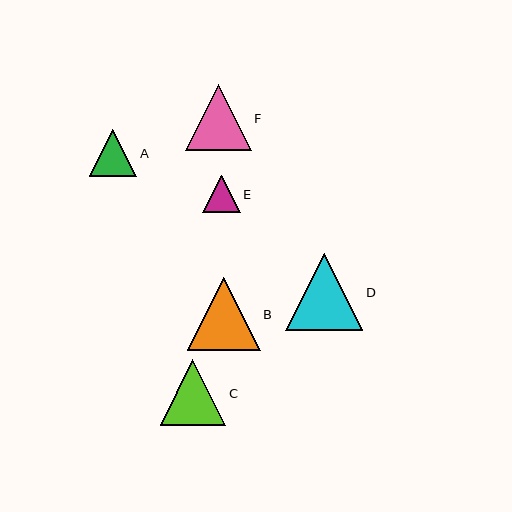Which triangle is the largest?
Triangle D is the largest with a size of approximately 77 pixels.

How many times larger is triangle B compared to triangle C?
Triangle B is approximately 1.1 times the size of triangle C.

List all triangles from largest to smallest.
From largest to smallest: D, B, F, C, A, E.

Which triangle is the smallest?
Triangle E is the smallest with a size of approximately 37 pixels.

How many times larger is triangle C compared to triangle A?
Triangle C is approximately 1.4 times the size of triangle A.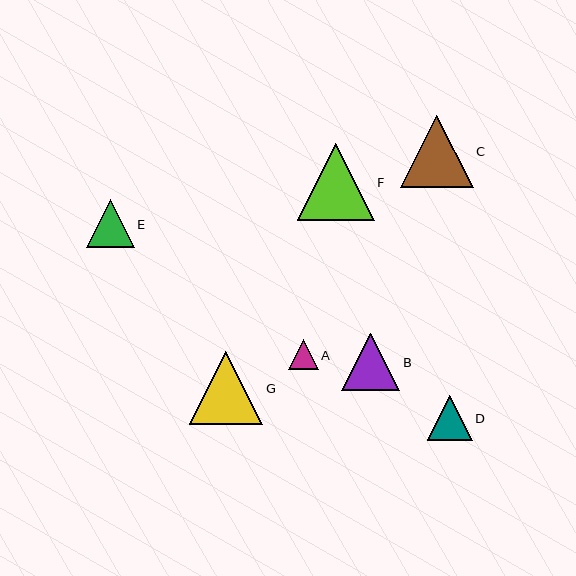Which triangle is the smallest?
Triangle A is the smallest with a size of approximately 30 pixels.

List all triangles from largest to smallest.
From largest to smallest: F, G, C, B, E, D, A.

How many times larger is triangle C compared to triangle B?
Triangle C is approximately 1.3 times the size of triangle B.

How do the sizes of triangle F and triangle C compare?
Triangle F and triangle C are approximately the same size.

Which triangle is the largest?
Triangle F is the largest with a size of approximately 77 pixels.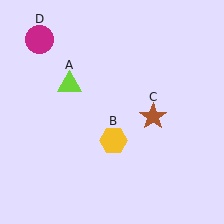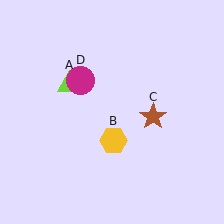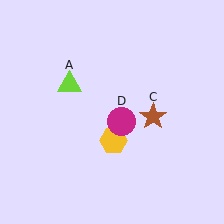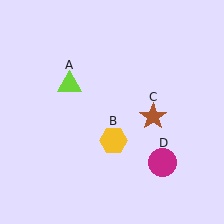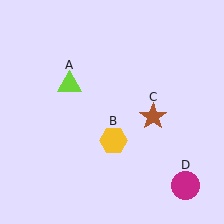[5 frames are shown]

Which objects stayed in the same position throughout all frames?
Lime triangle (object A) and yellow hexagon (object B) and brown star (object C) remained stationary.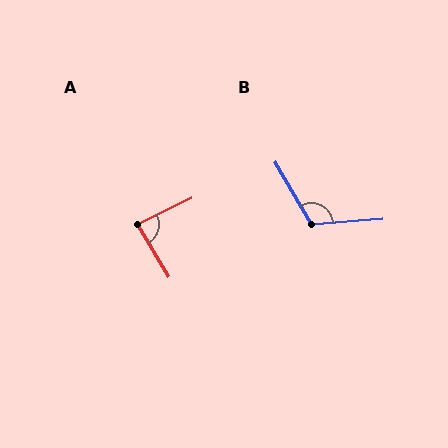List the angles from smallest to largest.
A (85°), B (116°).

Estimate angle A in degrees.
Approximately 85 degrees.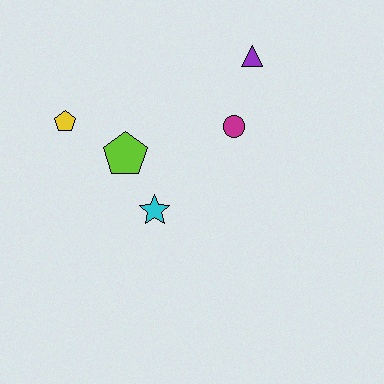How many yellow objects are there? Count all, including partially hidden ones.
There is 1 yellow object.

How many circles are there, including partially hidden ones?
There is 1 circle.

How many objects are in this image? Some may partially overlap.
There are 5 objects.